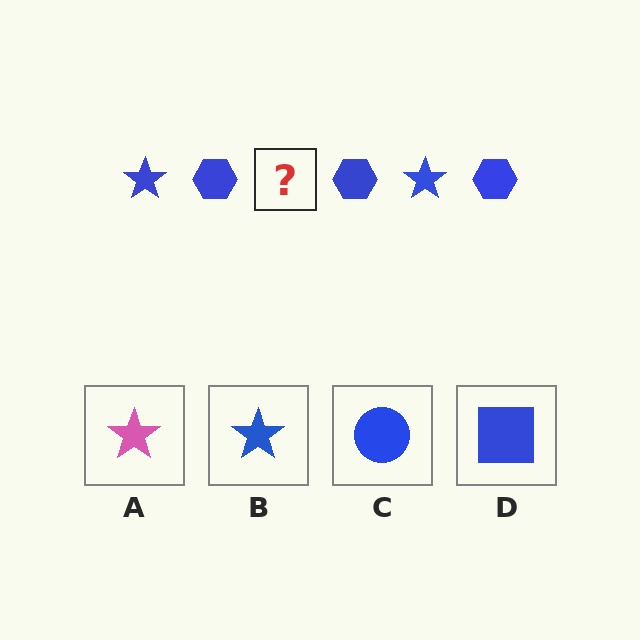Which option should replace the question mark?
Option B.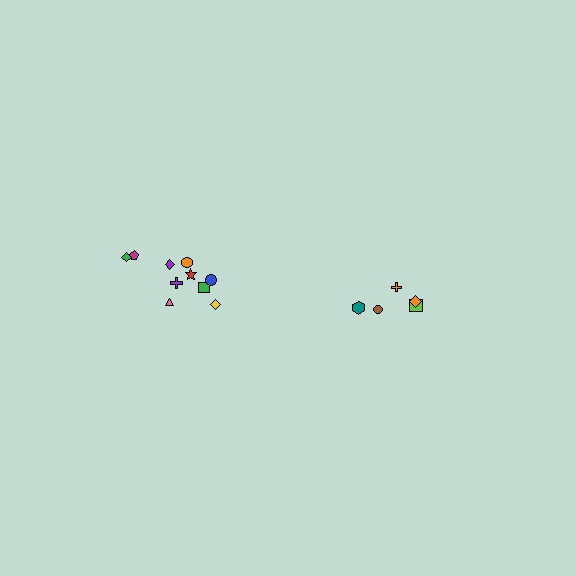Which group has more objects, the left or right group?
The left group.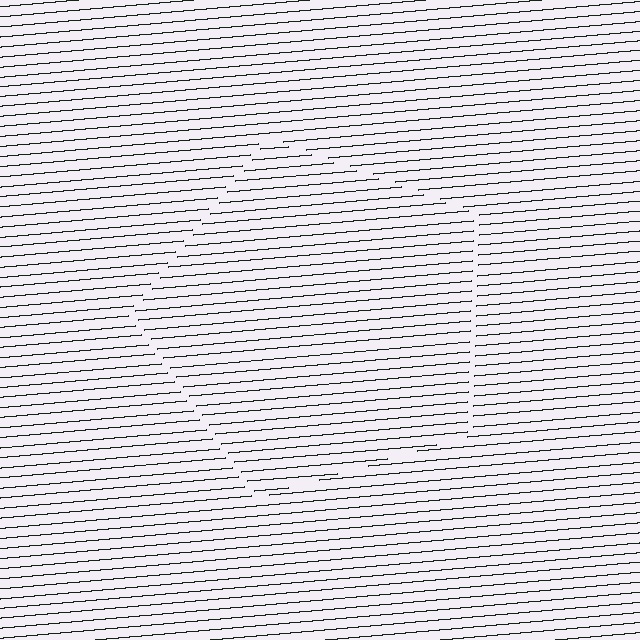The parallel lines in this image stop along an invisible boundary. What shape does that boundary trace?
An illusory pentagon. The interior of the shape contains the same grating, shifted by half a period — the contour is defined by the phase discontinuity where line-ends from the inner and outer gratings abut.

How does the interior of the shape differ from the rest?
The interior of the shape contains the same grating, shifted by half a period — the contour is defined by the phase discontinuity where line-ends from the inner and outer gratings abut.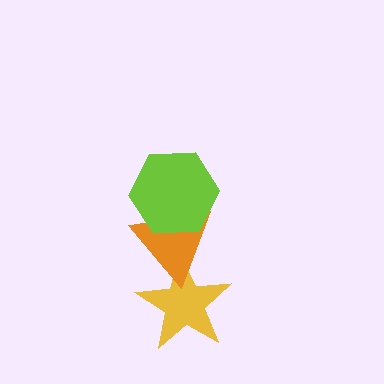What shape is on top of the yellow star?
The orange triangle is on top of the yellow star.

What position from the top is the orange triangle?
The orange triangle is 2nd from the top.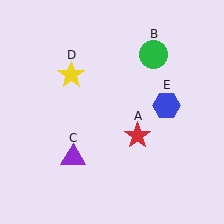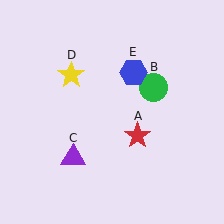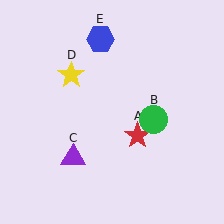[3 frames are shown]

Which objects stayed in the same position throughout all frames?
Red star (object A) and purple triangle (object C) and yellow star (object D) remained stationary.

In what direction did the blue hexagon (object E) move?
The blue hexagon (object E) moved up and to the left.